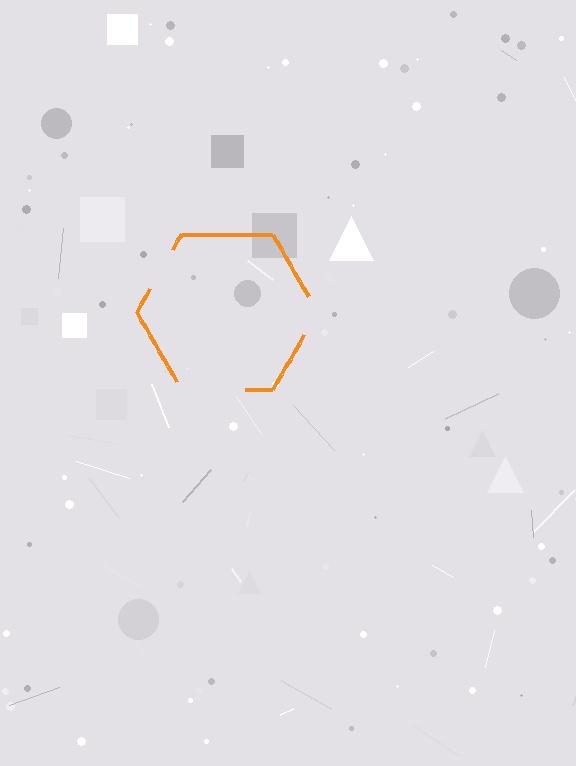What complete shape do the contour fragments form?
The contour fragments form a hexagon.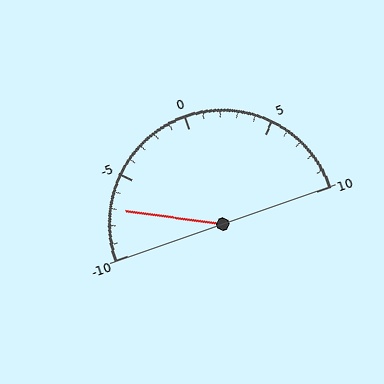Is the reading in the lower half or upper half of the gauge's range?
The reading is in the lower half of the range (-10 to 10).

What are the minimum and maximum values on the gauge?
The gauge ranges from -10 to 10.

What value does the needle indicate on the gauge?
The needle indicates approximately -7.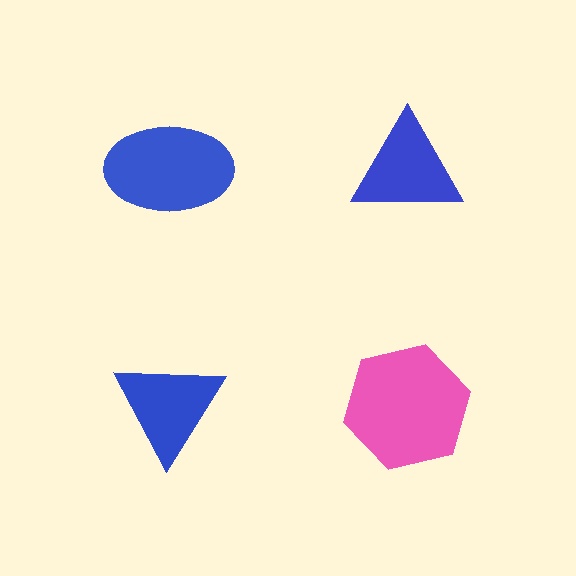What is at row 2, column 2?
A pink hexagon.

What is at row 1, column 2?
A blue triangle.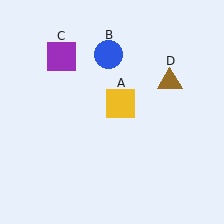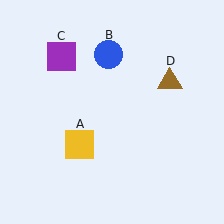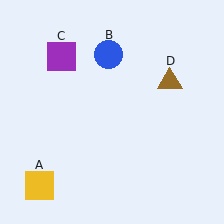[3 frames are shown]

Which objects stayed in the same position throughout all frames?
Blue circle (object B) and purple square (object C) and brown triangle (object D) remained stationary.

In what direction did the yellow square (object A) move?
The yellow square (object A) moved down and to the left.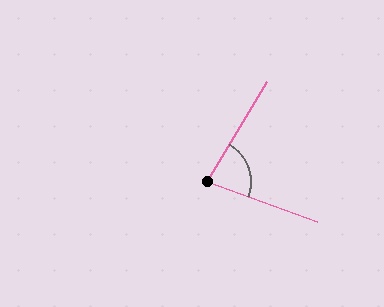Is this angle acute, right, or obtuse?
It is acute.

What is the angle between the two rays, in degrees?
Approximately 79 degrees.